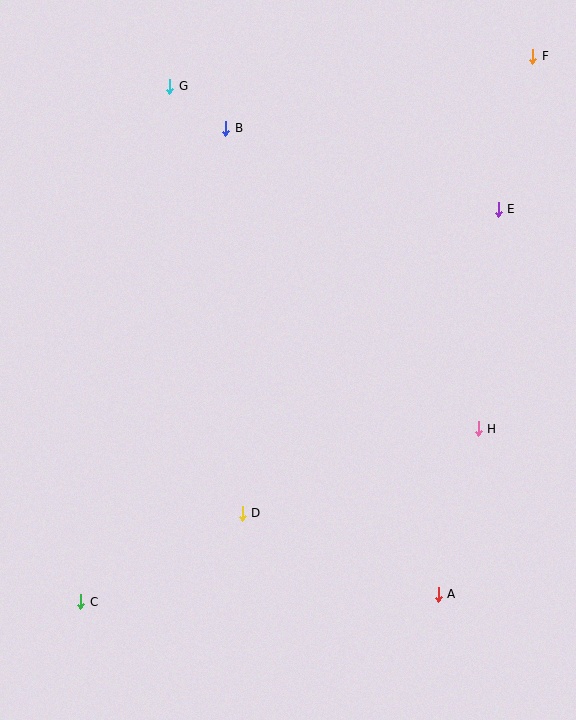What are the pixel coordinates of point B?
Point B is at (226, 128).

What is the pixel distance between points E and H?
The distance between E and H is 220 pixels.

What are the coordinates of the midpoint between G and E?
The midpoint between G and E is at (334, 148).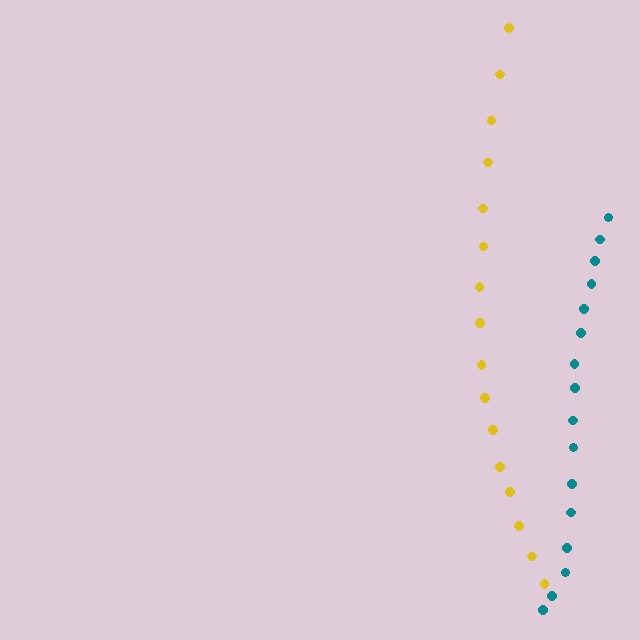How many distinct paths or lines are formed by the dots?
There are 2 distinct paths.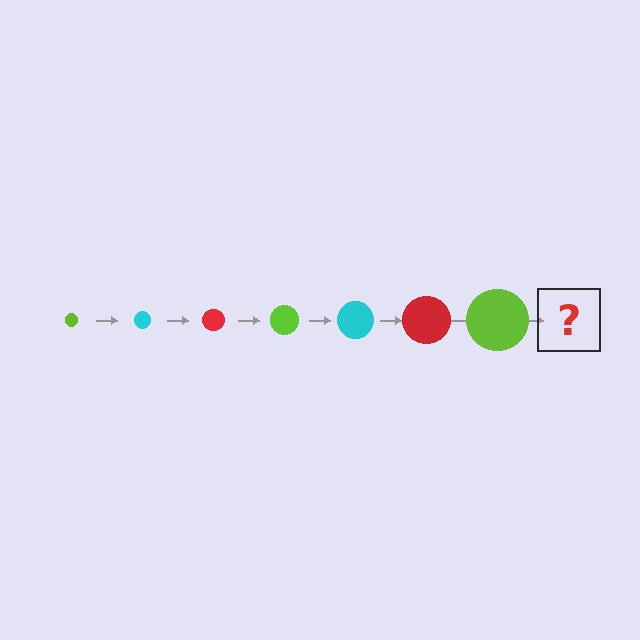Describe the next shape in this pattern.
It should be a cyan circle, larger than the previous one.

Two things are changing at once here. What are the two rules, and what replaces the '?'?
The two rules are that the circle grows larger each step and the color cycles through lime, cyan, and red. The '?' should be a cyan circle, larger than the previous one.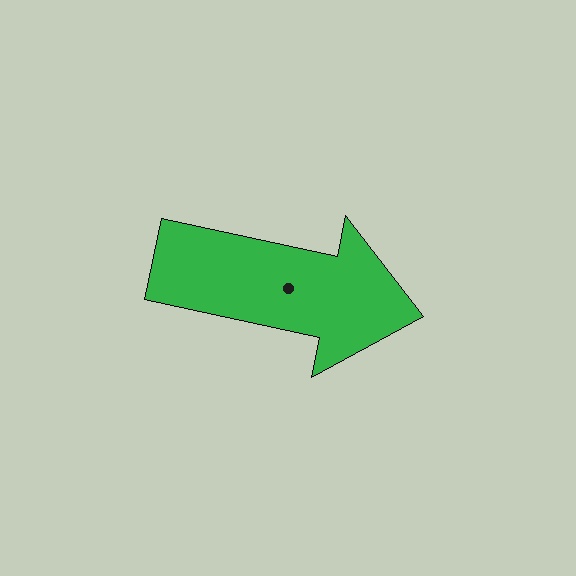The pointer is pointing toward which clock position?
Roughly 3 o'clock.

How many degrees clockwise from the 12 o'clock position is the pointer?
Approximately 102 degrees.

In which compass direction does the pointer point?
East.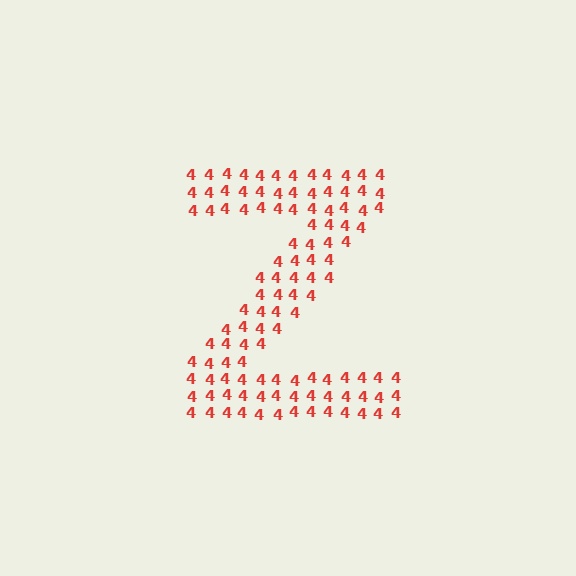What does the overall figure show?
The overall figure shows the letter Z.